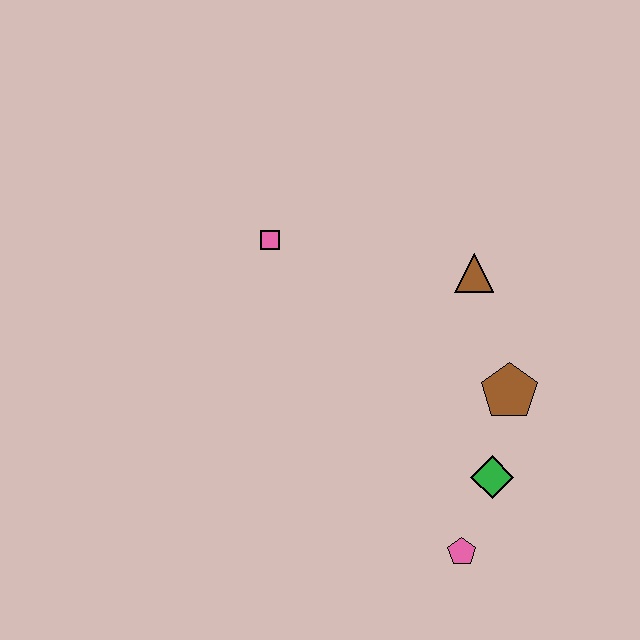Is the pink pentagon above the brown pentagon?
No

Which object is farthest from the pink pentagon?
The pink square is farthest from the pink pentagon.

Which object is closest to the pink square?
The brown triangle is closest to the pink square.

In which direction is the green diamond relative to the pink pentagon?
The green diamond is above the pink pentagon.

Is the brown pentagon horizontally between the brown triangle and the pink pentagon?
No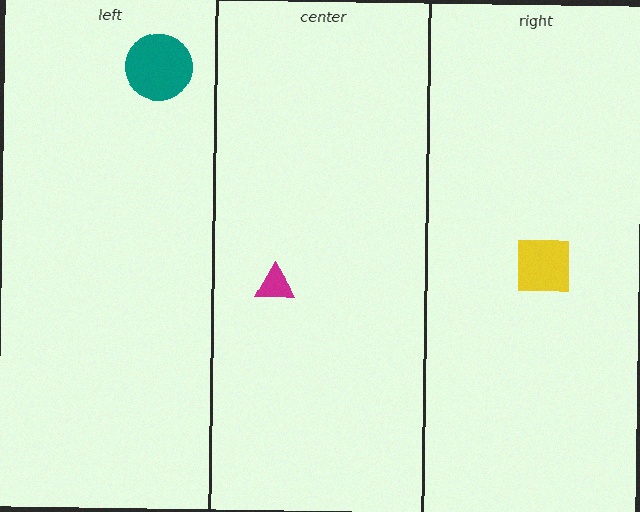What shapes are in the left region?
The teal circle.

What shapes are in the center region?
The magenta triangle.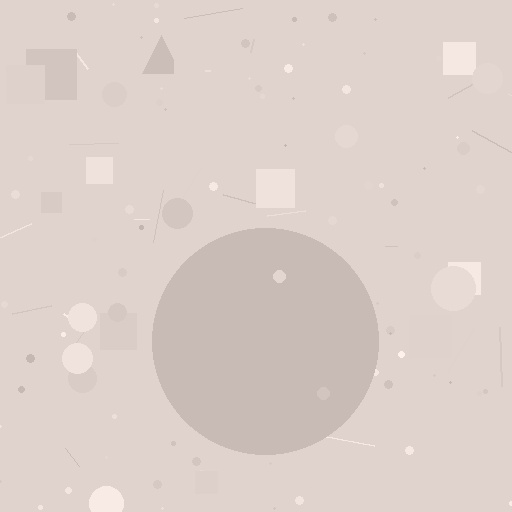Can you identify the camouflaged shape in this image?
The camouflaged shape is a circle.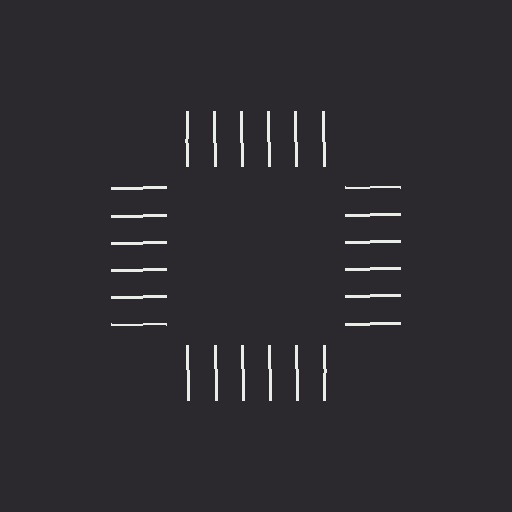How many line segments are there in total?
24 — 6 along each of the 4 edges.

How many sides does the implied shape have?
4 sides — the line-ends trace a square.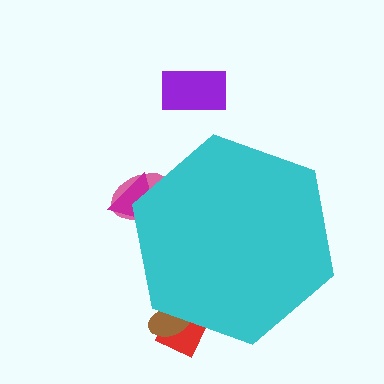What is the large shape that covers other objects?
A cyan hexagon.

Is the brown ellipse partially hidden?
Yes, the brown ellipse is partially hidden behind the cyan hexagon.